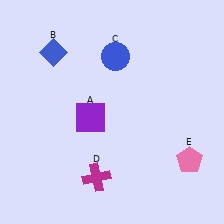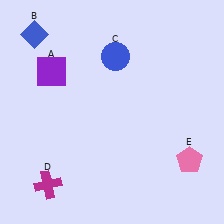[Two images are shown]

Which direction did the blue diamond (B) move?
The blue diamond (B) moved left.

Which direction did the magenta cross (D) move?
The magenta cross (D) moved left.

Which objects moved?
The objects that moved are: the purple square (A), the blue diamond (B), the magenta cross (D).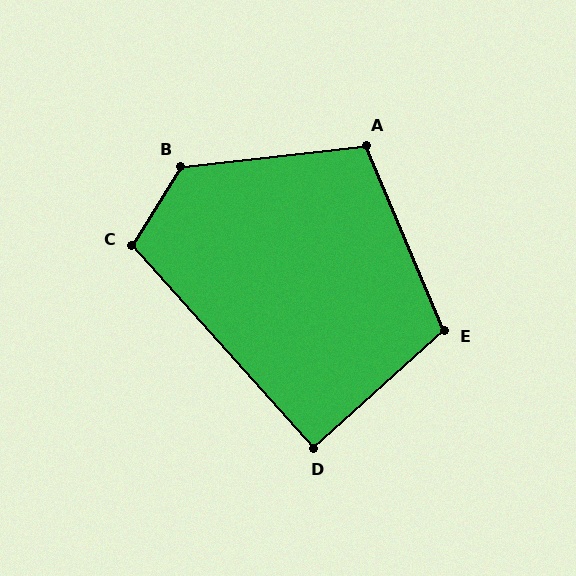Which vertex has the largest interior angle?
B, at approximately 128 degrees.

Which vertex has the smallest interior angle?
D, at approximately 90 degrees.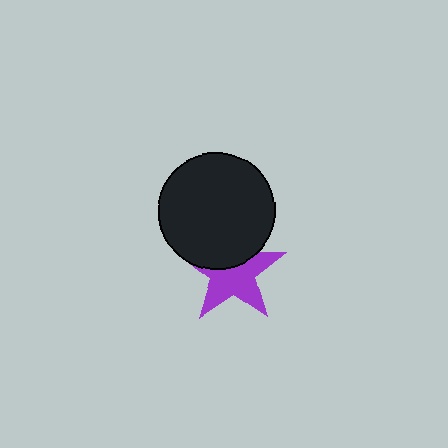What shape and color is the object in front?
The object in front is a black circle.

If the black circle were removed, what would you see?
You would see the complete purple star.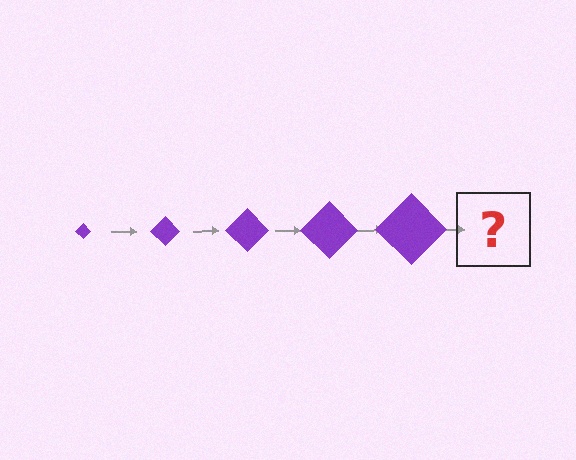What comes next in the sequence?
The next element should be a purple diamond, larger than the previous one.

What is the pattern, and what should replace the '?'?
The pattern is that the diamond gets progressively larger each step. The '?' should be a purple diamond, larger than the previous one.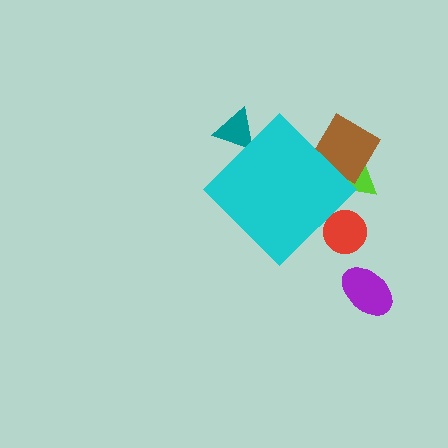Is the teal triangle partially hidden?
Yes, the teal triangle is partially hidden behind the cyan diamond.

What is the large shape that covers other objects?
A cyan diamond.